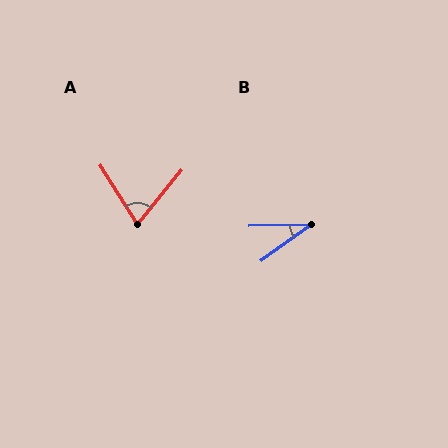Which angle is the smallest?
B, at approximately 34 degrees.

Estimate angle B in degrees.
Approximately 34 degrees.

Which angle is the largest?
A, at approximately 71 degrees.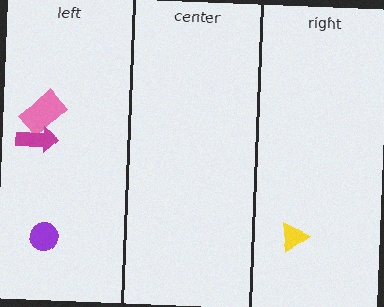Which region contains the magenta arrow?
The left region.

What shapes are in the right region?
The yellow triangle.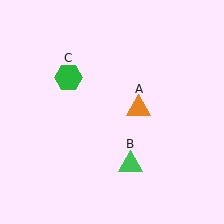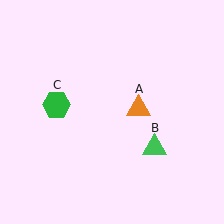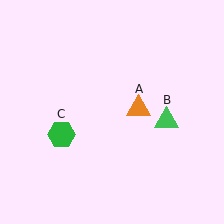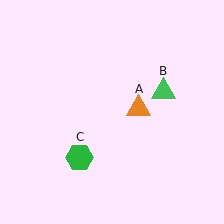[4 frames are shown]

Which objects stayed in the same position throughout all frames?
Orange triangle (object A) remained stationary.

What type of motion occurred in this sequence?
The green triangle (object B), green hexagon (object C) rotated counterclockwise around the center of the scene.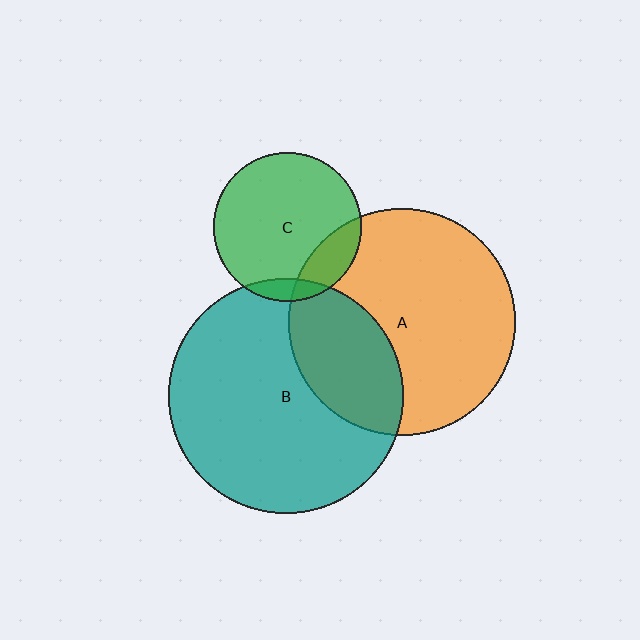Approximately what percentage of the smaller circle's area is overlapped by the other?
Approximately 30%.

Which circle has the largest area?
Circle B (teal).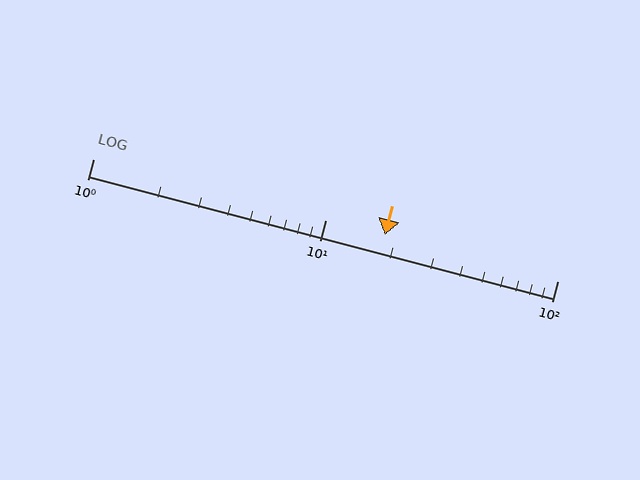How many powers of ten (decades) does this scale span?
The scale spans 2 decades, from 1 to 100.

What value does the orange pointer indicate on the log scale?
The pointer indicates approximately 18.